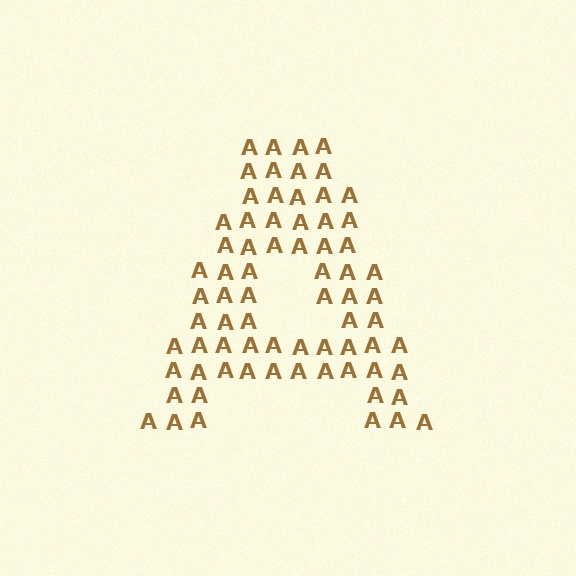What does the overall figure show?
The overall figure shows the letter A.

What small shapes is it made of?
It is made of small letter A's.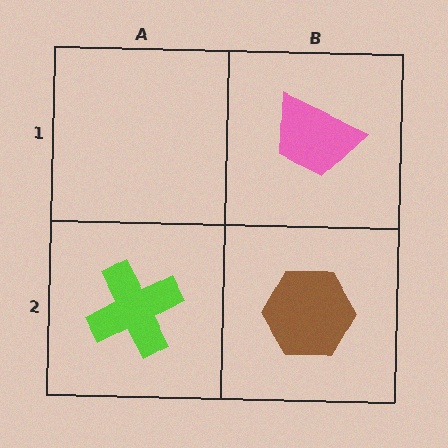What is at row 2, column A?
A lime cross.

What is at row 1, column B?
A pink trapezoid.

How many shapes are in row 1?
1 shape.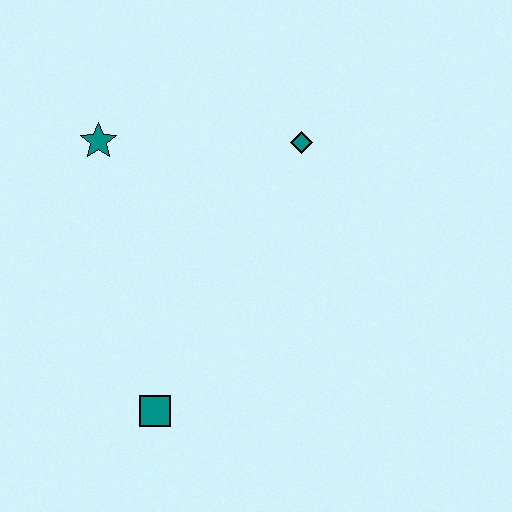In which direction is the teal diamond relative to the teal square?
The teal diamond is above the teal square.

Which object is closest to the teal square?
The teal star is closest to the teal square.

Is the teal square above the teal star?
No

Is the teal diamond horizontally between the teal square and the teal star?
No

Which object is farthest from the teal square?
The teal diamond is farthest from the teal square.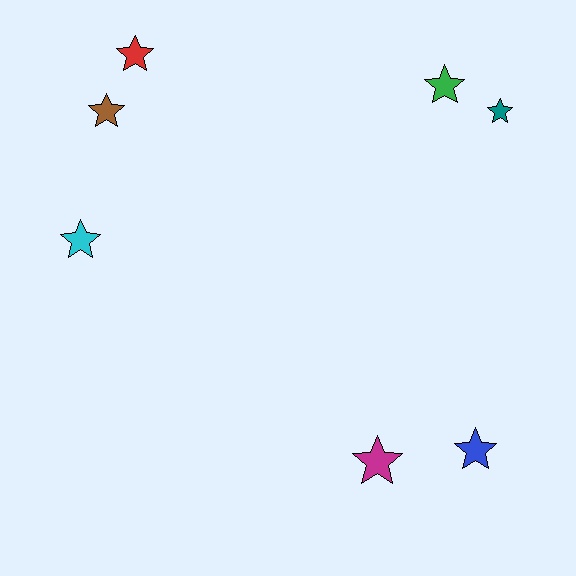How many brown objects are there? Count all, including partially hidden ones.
There is 1 brown object.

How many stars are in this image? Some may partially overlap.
There are 7 stars.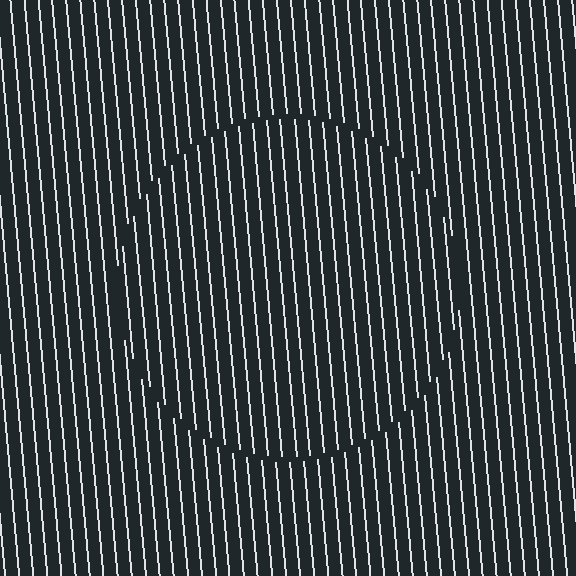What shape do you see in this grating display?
An illusory circle. The interior of the shape contains the same grating, shifted by half a period — the contour is defined by the phase discontinuity where line-ends from the inner and outer gratings abut.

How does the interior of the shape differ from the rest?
The interior of the shape contains the same grating, shifted by half a period — the contour is defined by the phase discontinuity where line-ends from the inner and outer gratings abut.